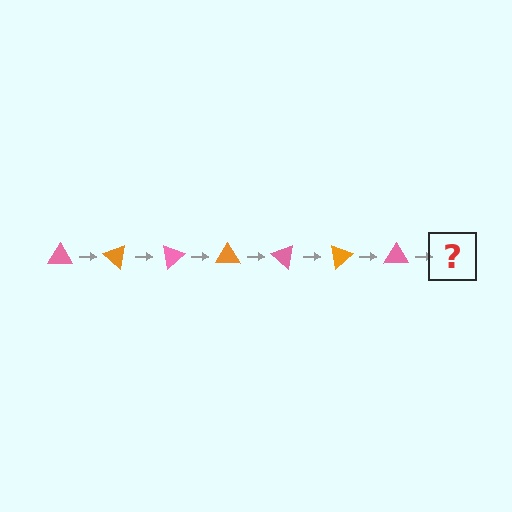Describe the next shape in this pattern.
It should be an orange triangle, rotated 280 degrees from the start.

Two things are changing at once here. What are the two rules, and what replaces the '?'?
The two rules are that it rotates 40 degrees each step and the color cycles through pink and orange. The '?' should be an orange triangle, rotated 280 degrees from the start.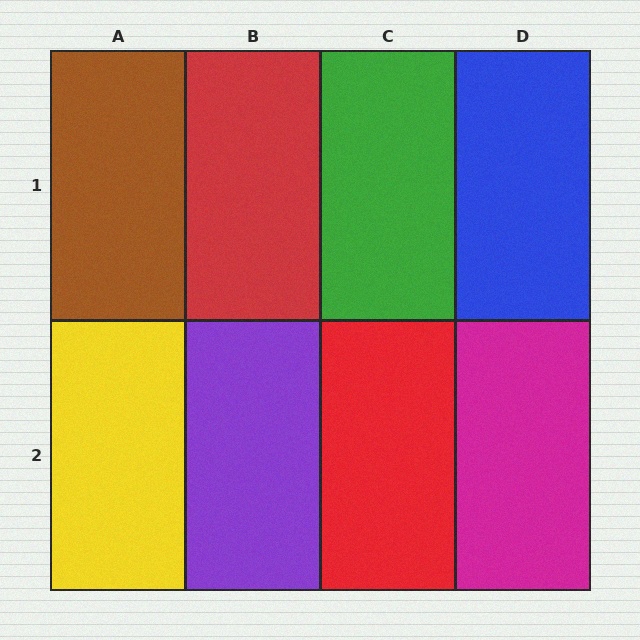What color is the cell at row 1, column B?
Red.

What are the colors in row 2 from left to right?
Yellow, purple, red, magenta.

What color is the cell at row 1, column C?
Green.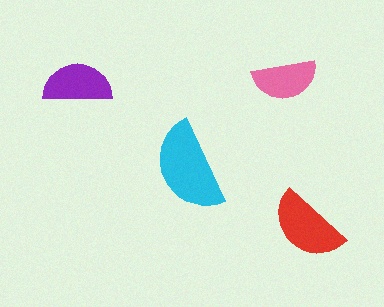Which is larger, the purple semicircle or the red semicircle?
The red one.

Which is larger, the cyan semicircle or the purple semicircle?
The cyan one.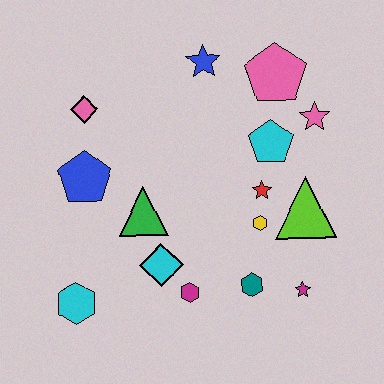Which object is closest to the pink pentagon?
The pink star is closest to the pink pentagon.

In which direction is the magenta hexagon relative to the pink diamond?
The magenta hexagon is below the pink diamond.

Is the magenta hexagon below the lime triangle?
Yes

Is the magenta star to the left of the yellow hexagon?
No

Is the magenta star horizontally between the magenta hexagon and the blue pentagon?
No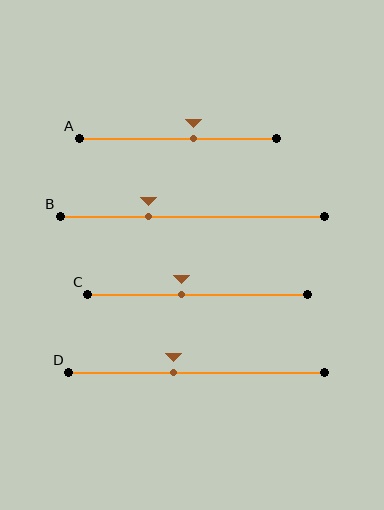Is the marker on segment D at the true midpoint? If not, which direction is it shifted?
No, the marker on segment D is shifted to the left by about 9% of the segment length.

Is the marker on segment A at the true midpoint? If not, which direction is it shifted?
No, the marker on segment A is shifted to the right by about 8% of the segment length.